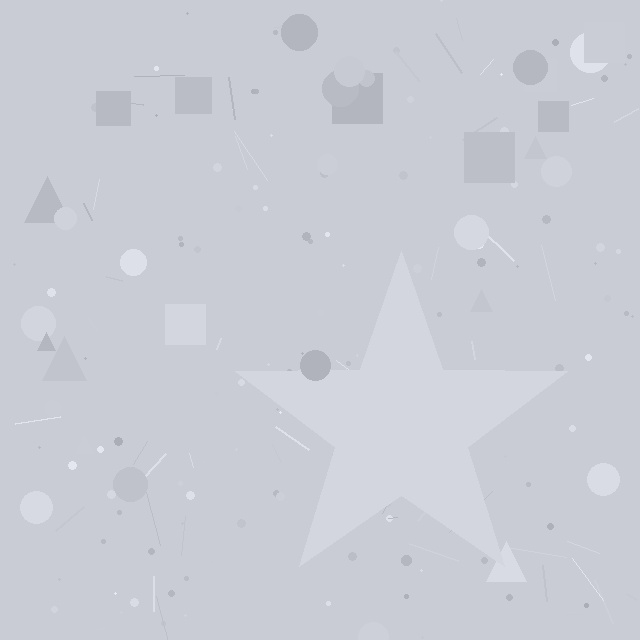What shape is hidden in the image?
A star is hidden in the image.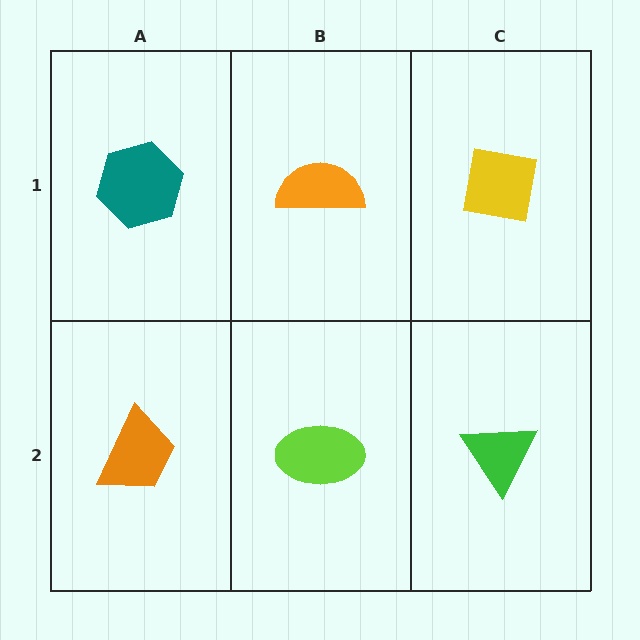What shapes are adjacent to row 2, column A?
A teal hexagon (row 1, column A), a lime ellipse (row 2, column B).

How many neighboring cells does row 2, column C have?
2.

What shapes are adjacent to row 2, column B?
An orange semicircle (row 1, column B), an orange trapezoid (row 2, column A), a green triangle (row 2, column C).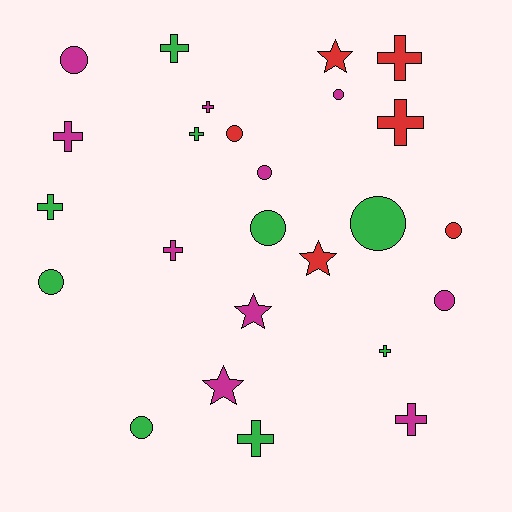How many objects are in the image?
There are 25 objects.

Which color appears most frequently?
Magenta, with 10 objects.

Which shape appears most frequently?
Cross, with 11 objects.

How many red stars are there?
There are 2 red stars.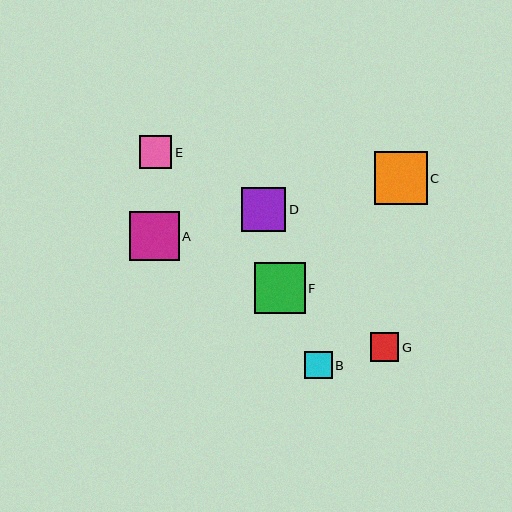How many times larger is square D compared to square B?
Square D is approximately 1.6 times the size of square B.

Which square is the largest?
Square C is the largest with a size of approximately 53 pixels.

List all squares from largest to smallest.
From largest to smallest: C, F, A, D, E, G, B.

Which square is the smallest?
Square B is the smallest with a size of approximately 28 pixels.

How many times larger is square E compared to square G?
Square E is approximately 1.1 times the size of square G.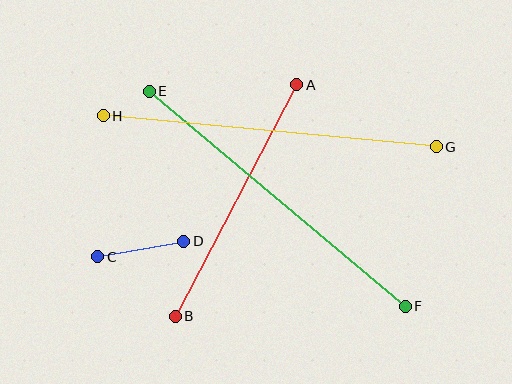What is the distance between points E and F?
The distance is approximately 334 pixels.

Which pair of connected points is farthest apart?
Points G and H are farthest apart.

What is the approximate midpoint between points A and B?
The midpoint is at approximately (236, 200) pixels.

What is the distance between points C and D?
The distance is approximately 88 pixels.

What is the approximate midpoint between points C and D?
The midpoint is at approximately (141, 249) pixels.